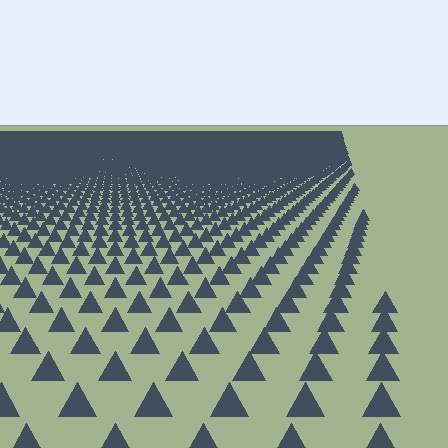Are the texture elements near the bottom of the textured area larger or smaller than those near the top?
Larger. Near the bottom, elements are closer to the viewer and appear at a bigger on-screen size.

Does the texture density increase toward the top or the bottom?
Density increases toward the top.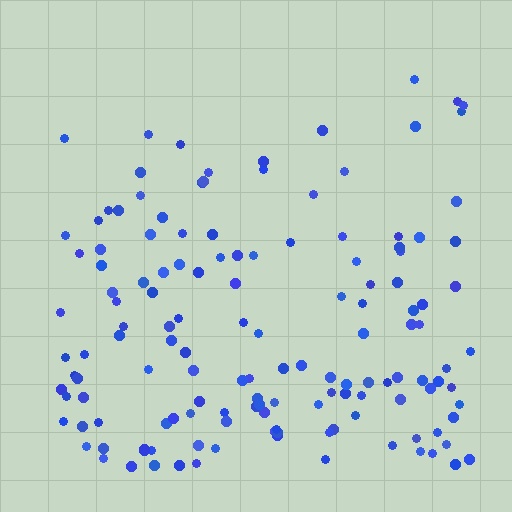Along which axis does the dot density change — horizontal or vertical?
Vertical.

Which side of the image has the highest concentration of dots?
The bottom.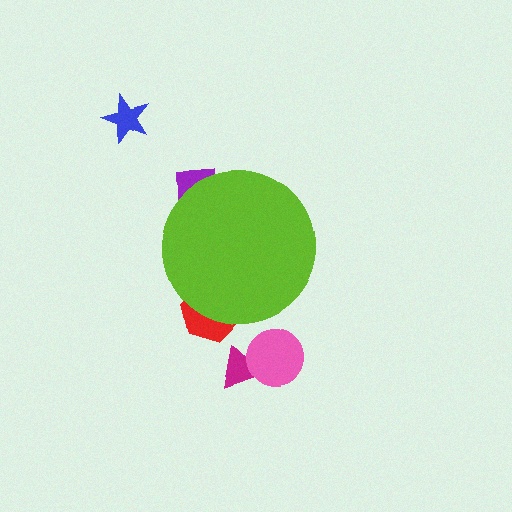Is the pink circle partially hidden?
No, the pink circle is fully visible.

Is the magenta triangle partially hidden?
No, the magenta triangle is fully visible.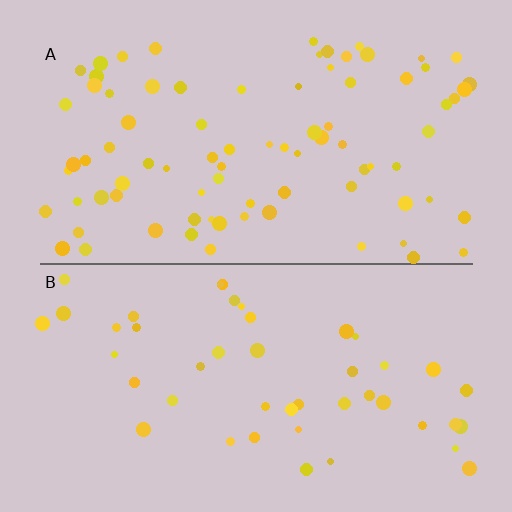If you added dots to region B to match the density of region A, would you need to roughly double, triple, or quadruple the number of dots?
Approximately double.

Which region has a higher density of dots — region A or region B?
A (the top).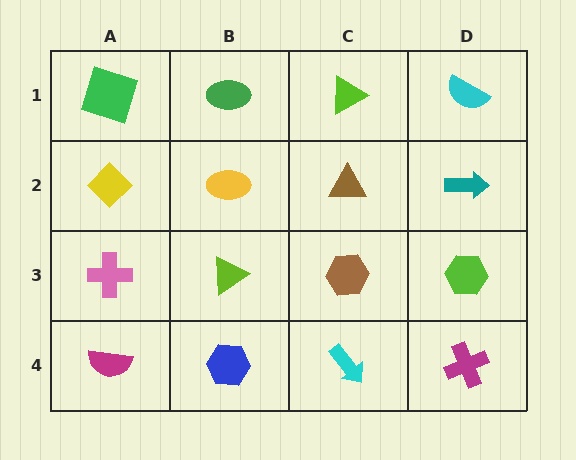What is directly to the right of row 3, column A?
A lime triangle.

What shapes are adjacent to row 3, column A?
A yellow diamond (row 2, column A), a magenta semicircle (row 4, column A), a lime triangle (row 3, column B).